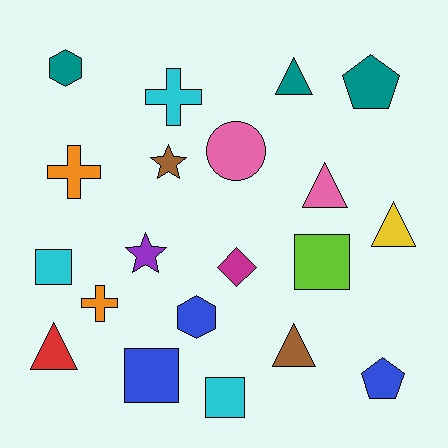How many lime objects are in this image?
There is 1 lime object.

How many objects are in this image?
There are 20 objects.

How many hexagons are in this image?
There are 2 hexagons.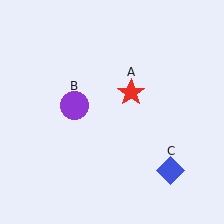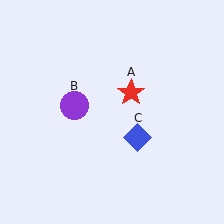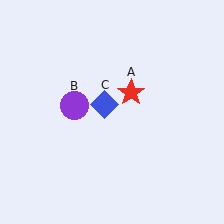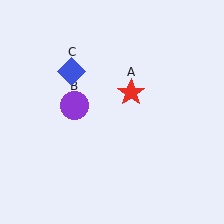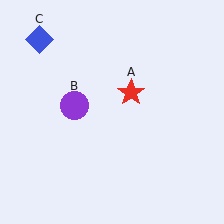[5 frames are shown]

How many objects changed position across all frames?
1 object changed position: blue diamond (object C).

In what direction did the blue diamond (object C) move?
The blue diamond (object C) moved up and to the left.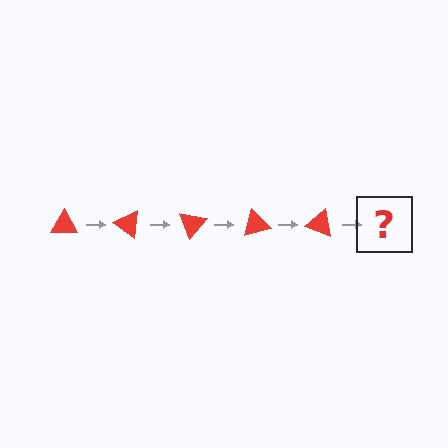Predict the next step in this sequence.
The next step is a red triangle rotated 175 degrees.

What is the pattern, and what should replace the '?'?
The pattern is that the triangle rotates 35 degrees each step. The '?' should be a red triangle rotated 175 degrees.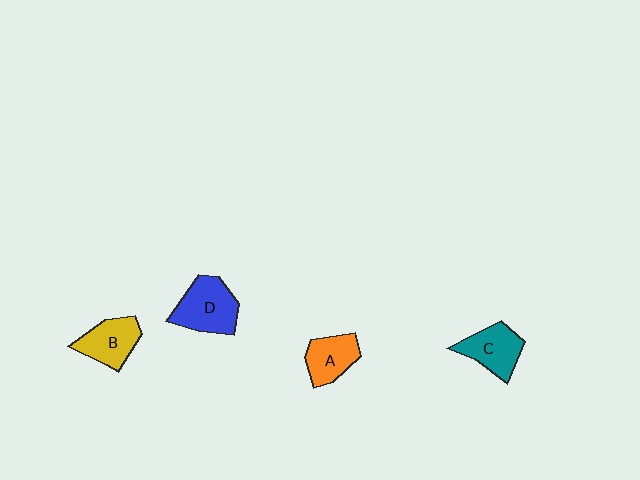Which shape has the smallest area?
Shape A (orange).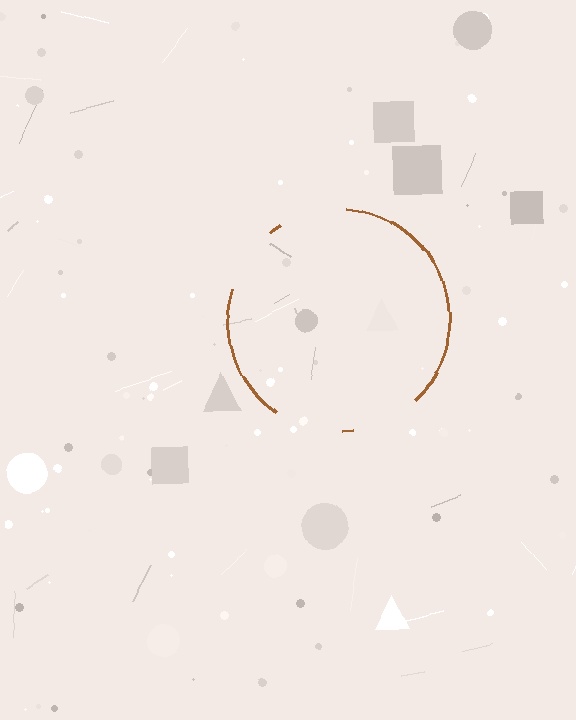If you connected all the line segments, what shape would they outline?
They would outline a circle.